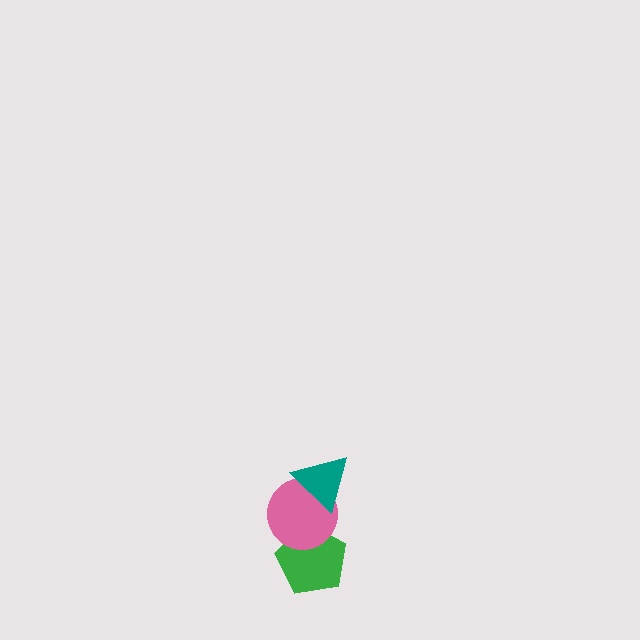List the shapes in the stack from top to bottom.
From top to bottom: the teal triangle, the pink circle, the green pentagon.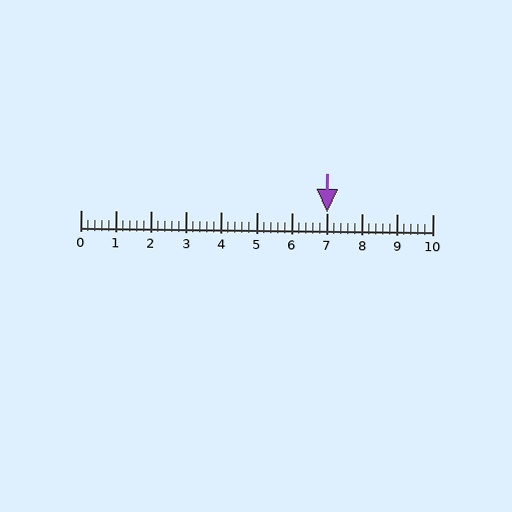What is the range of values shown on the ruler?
The ruler shows values from 0 to 10.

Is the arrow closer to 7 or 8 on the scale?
The arrow is closer to 7.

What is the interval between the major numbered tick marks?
The major tick marks are spaced 1 units apart.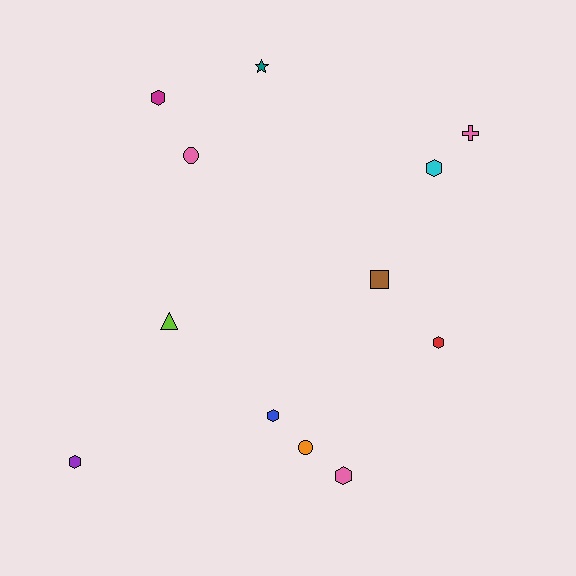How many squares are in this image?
There is 1 square.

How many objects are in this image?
There are 12 objects.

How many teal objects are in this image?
There is 1 teal object.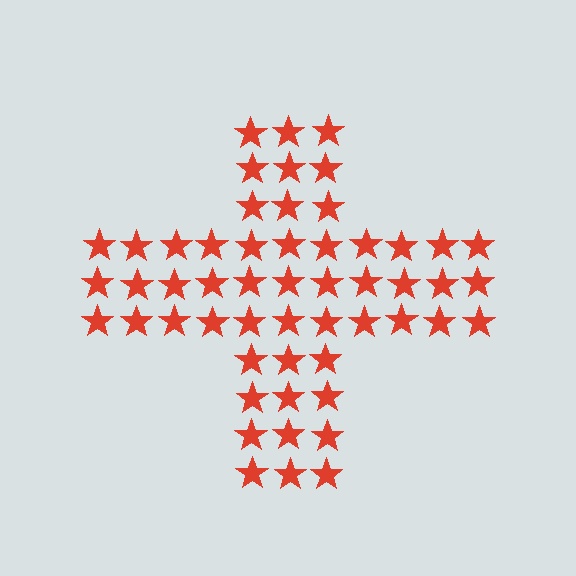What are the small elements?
The small elements are stars.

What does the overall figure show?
The overall figure shows a cross.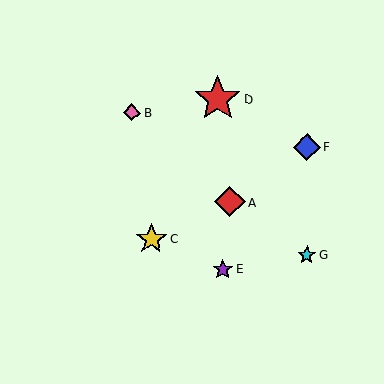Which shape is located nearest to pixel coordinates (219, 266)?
The purple star (labeled E) at (223, 270) is nearest to that location.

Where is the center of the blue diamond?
The center of the blue diamond is at (307, 147).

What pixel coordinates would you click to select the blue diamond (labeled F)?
Click at (307, 147) to select the blue diamond F.